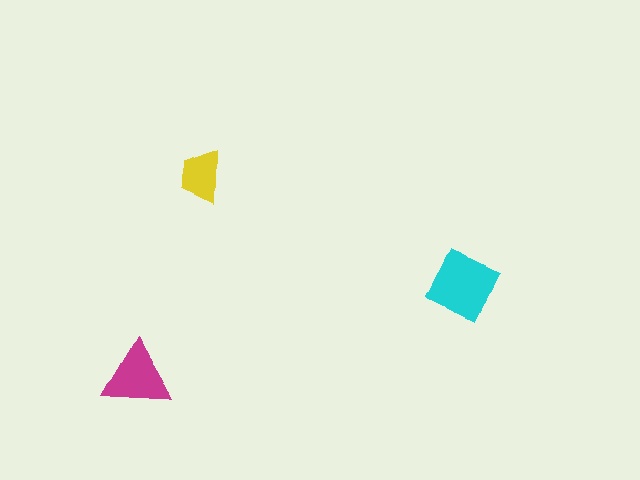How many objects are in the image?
There are 3 objects in the image.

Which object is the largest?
The cyan diamond.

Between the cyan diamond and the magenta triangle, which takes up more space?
The cyan diamond.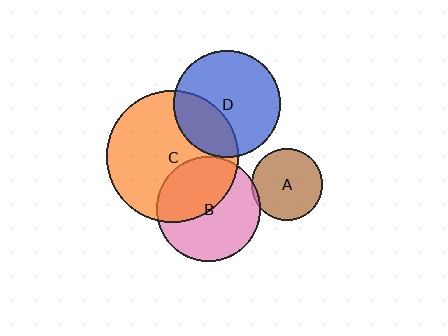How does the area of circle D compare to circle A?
Approximately 2.3 times.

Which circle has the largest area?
Circle C (orange).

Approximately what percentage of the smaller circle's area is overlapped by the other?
Approximately 30%.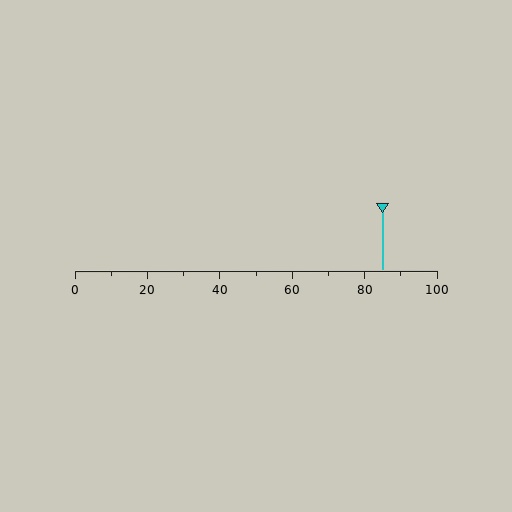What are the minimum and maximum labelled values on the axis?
The axis runs from 0 to 100.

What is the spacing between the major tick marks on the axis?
The major ticks are spaced 20 apart.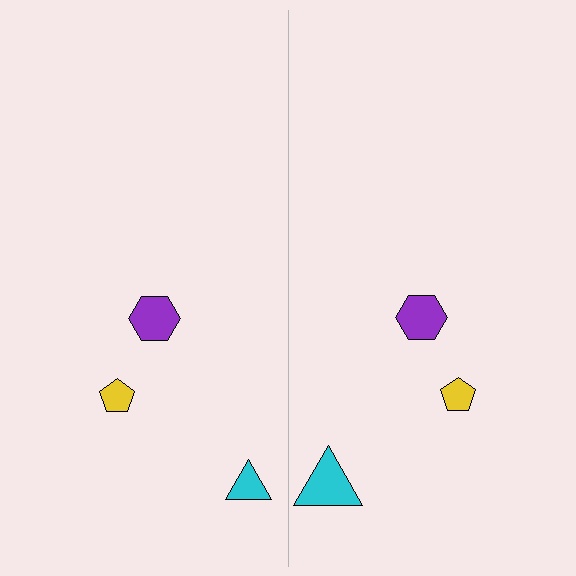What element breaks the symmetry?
The cyan triangle on the right side has a different size than its mirror counterpart.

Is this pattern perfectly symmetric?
No, the pattern is not perfectly symmetric. The cyan triangle on the right side has a different size than its mirror counterpart.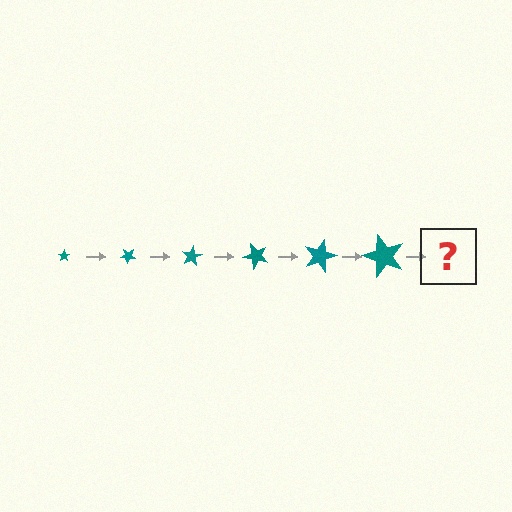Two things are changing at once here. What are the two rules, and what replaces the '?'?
The two rules are that the star grows larger each step and it rotates 40 degrees each step. The '?' should be a star, larger than the previous one and rotated 240 degrees from the start.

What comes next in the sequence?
The next element should be a star, larger than the previous one and rotated 240 degrees from the start.